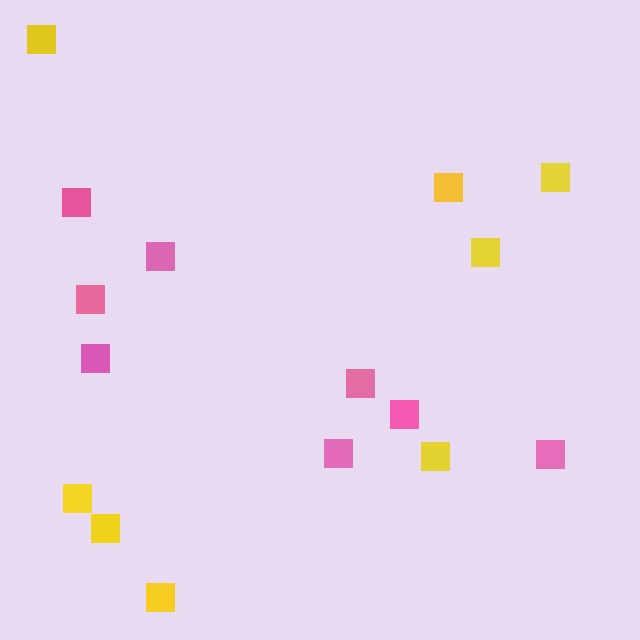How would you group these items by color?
There are 2 groups: one group of yellow squares (8) and one group of pink squares (8).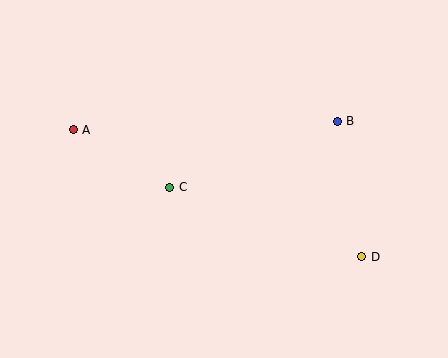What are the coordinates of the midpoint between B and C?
The midpoint between B and C is at (253, 154).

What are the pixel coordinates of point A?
Point A is at (73, 130).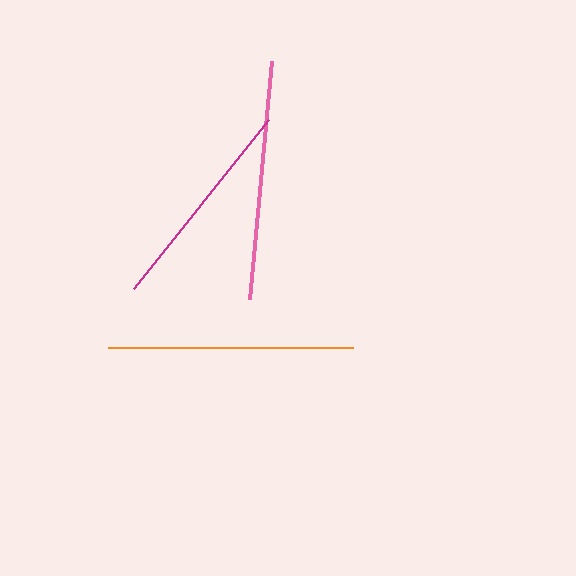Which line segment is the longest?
The orange line is the longest at approximately 245 pixels.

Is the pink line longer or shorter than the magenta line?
The pink line is longer than the magenta line.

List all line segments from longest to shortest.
From longest to shortest: orange, pink, magenta.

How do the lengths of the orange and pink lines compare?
The orange and pink lines are approximately the same length.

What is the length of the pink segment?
The pink segment is approximately 239 pixels long.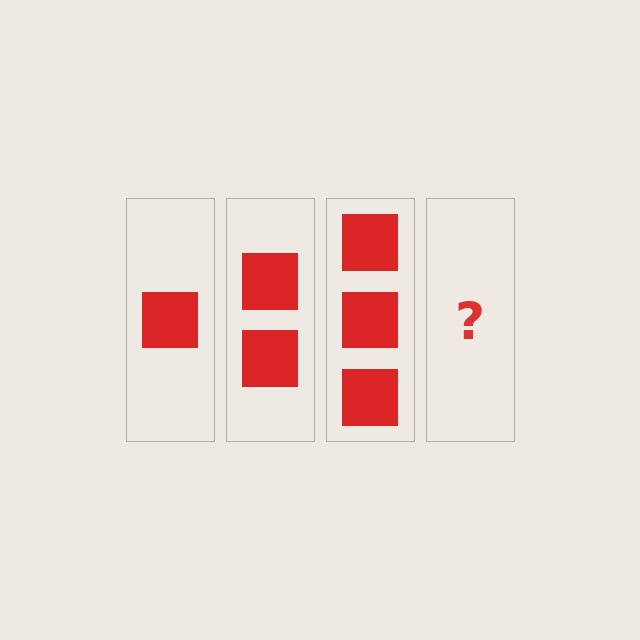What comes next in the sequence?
The next element should be 4 squares.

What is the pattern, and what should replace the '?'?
The pattern is that each step adds one more square. The '?' should be 4 squares.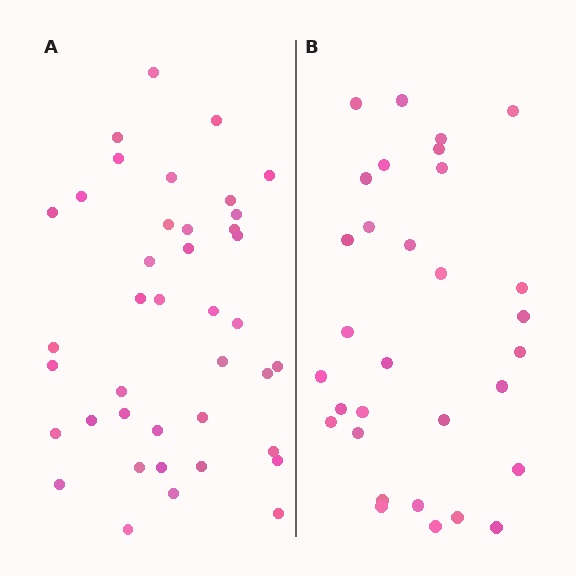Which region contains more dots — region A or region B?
Region A (the left region) has more dots.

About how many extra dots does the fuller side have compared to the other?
Region A has roughly 8 or so more dots than region B.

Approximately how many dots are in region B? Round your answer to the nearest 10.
About 30 dots. (The exact count is 31, which rounds to 30.)